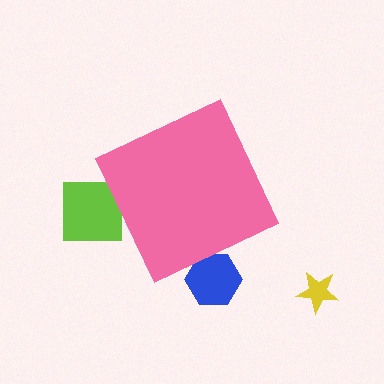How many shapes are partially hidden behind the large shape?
2 shapes are partially hidden.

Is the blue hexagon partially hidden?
Yes, the blue hexagon is partially hidden behind the pink diamond.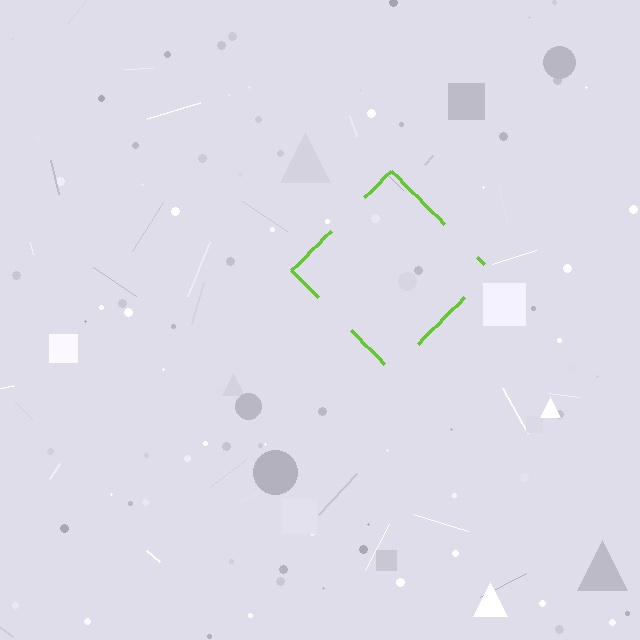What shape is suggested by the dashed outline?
The dashed outline suggests a diamond.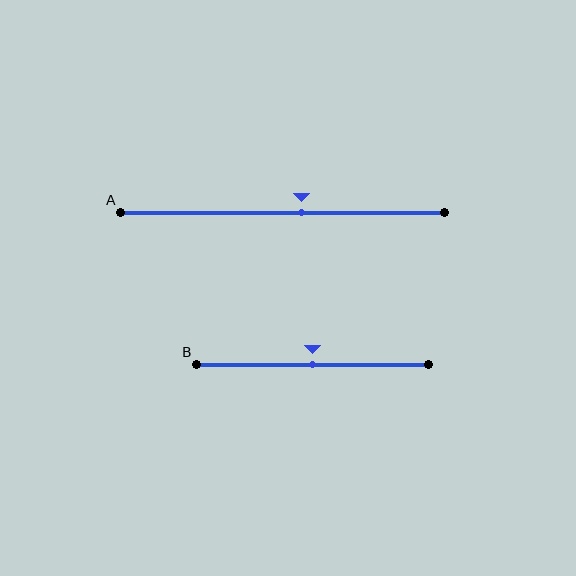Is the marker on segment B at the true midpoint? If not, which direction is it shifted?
Yes, the marker on segment B is at the true midpoint.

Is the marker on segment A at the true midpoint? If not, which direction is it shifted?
No, the marker on segment A is shifted to the right by about 6% of the segment length.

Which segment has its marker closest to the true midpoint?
Segment B has its marker closest to the true midpoint.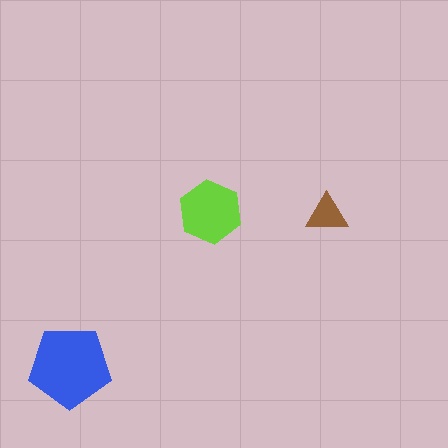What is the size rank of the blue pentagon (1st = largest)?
1st.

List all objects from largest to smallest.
The blue pentagon, the lime hexagon, the brown triangle.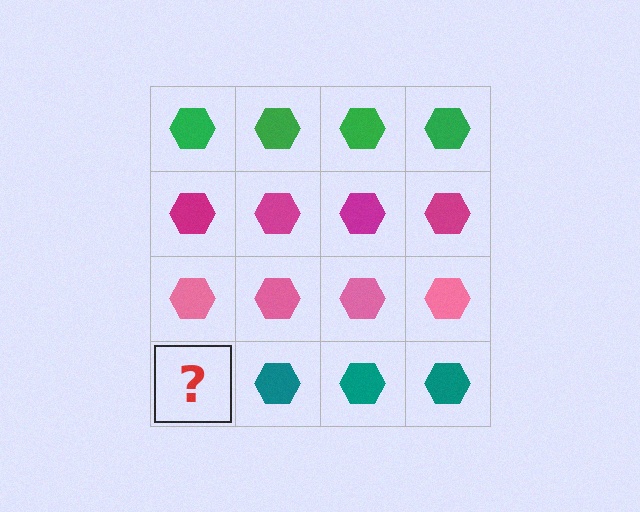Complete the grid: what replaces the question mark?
The question mark should be replaced with a teal hexagon.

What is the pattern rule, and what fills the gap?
The rule is that each row has a consistent color. The gap should be filled with a teal hexagon.